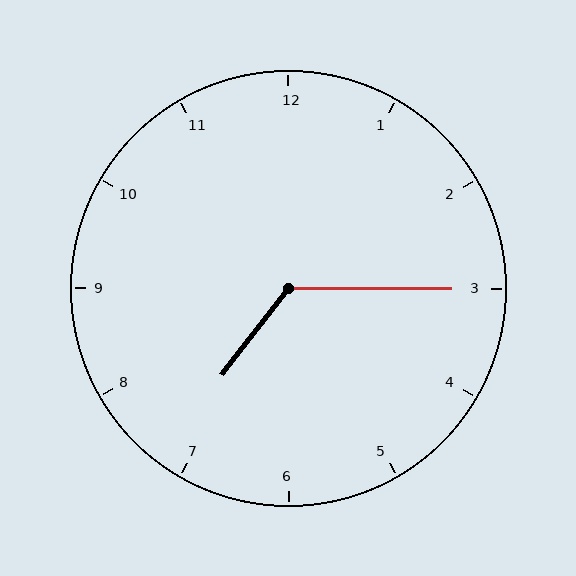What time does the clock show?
7:15.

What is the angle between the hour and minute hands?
Approximately 128 degrees.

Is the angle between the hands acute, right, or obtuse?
It is obtuse.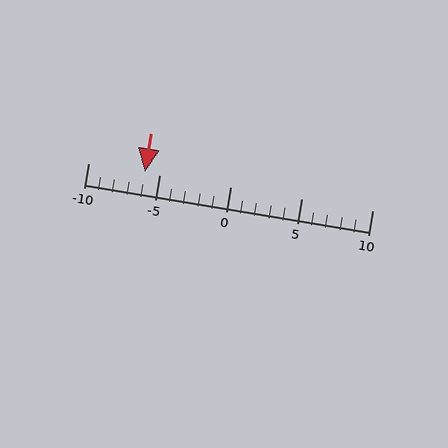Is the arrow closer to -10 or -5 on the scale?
The arrow is closer to -5.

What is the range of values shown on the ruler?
The ruler shows values from -10 to 10.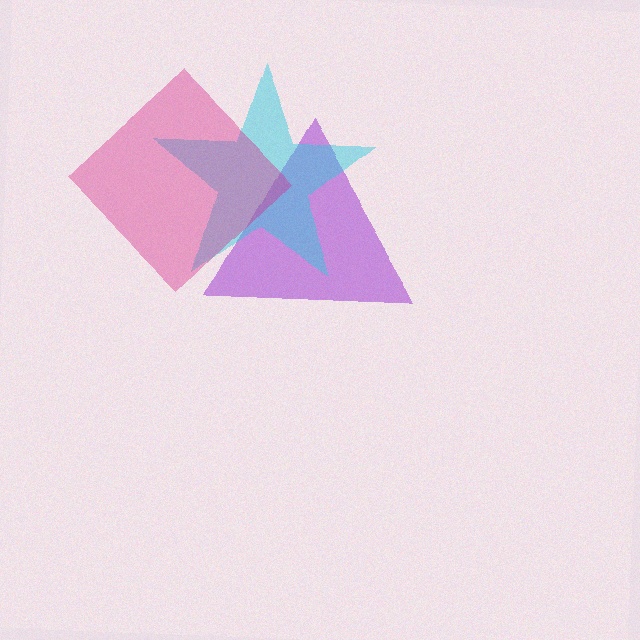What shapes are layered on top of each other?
The layered shapes are: a purple triangle, a cyan star, a magenta diamond.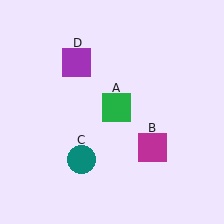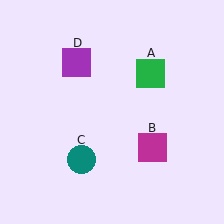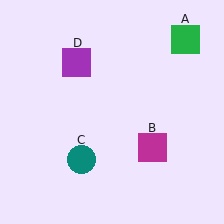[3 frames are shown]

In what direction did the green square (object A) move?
The green square (object A) moved up and to the right.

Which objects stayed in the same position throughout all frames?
Magenta square (object B) and teal circle (object C) and purple square (object D) remained stationary.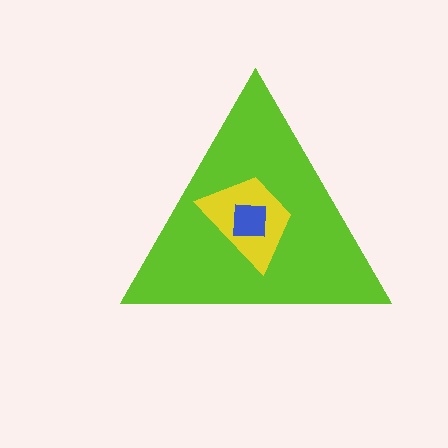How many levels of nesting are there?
3.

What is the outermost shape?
The lime triangle.